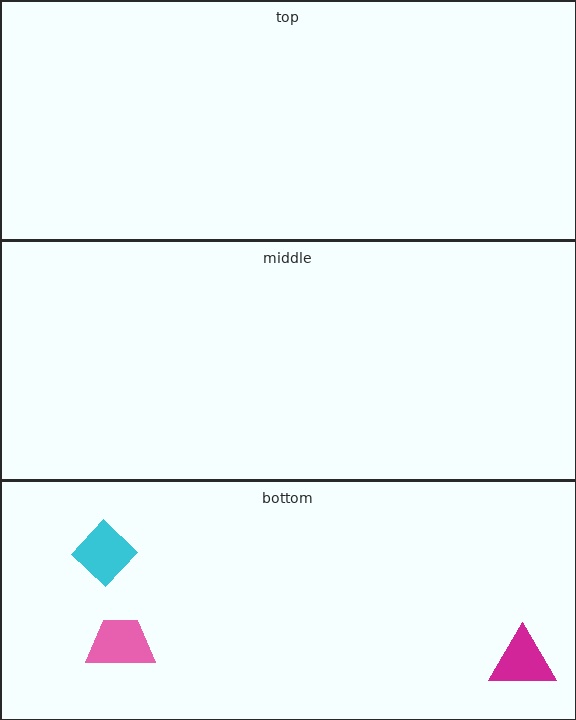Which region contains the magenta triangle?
The bottom region.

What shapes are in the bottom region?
The cyan diamond, the magenta triangle, the pink trapezoid.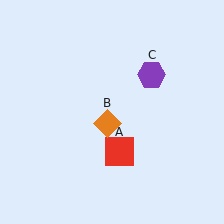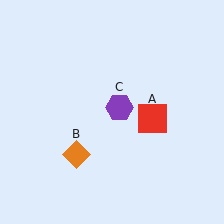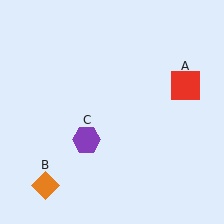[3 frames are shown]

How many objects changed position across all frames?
3 objects changed position: red square (object A), orange diamond (object B), purple hexagon (object C).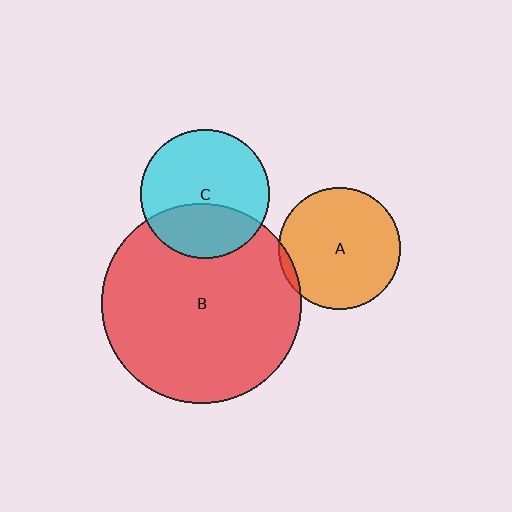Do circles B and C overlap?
Yes.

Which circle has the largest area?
Circle B (red).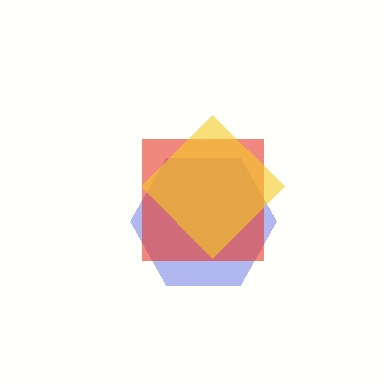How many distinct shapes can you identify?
There are 3 distinct shapes: a blue hexagon, a red square, a yellow diamond.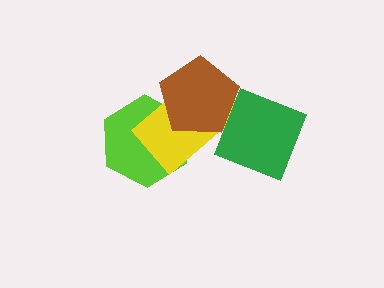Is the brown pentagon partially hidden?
Yes, it is partially covered by another shape.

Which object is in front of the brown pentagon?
The green diamond is in front of the brown pentagon.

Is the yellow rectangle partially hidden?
Yes, it is partially covered by another shape.